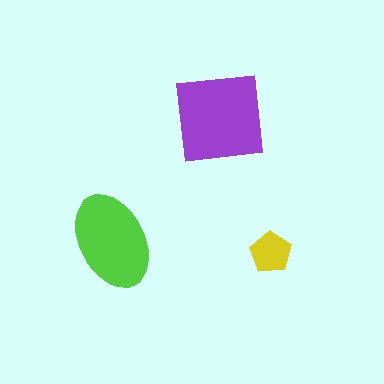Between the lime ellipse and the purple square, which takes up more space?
The purple square.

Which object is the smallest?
The yellow pentagon.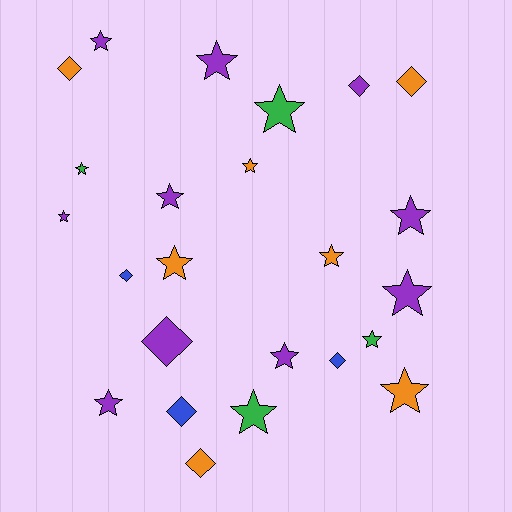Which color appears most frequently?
Purple, with 10 objects.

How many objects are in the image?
There are 24 objects.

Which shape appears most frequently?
Star, with 16 objects.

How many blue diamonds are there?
There are 3 blue diamonds.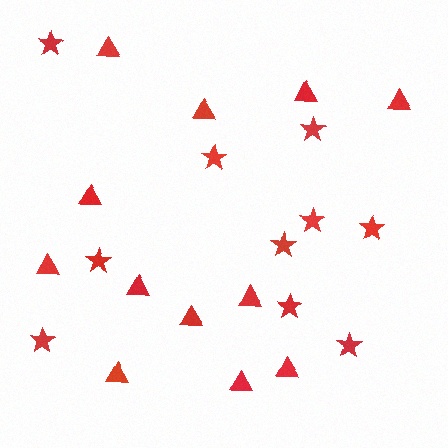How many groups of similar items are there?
There are 2 groups: one group of stars (10) and one group of triangles (12).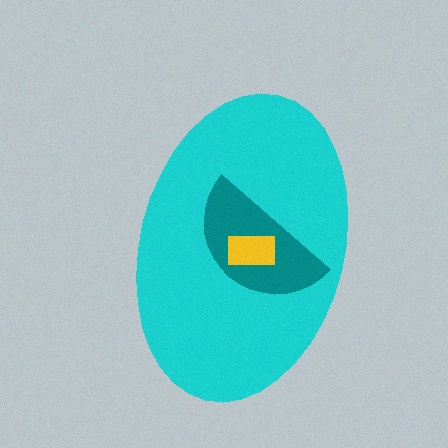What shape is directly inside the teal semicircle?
The yellow rectangle.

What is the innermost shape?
The yellow rectangle.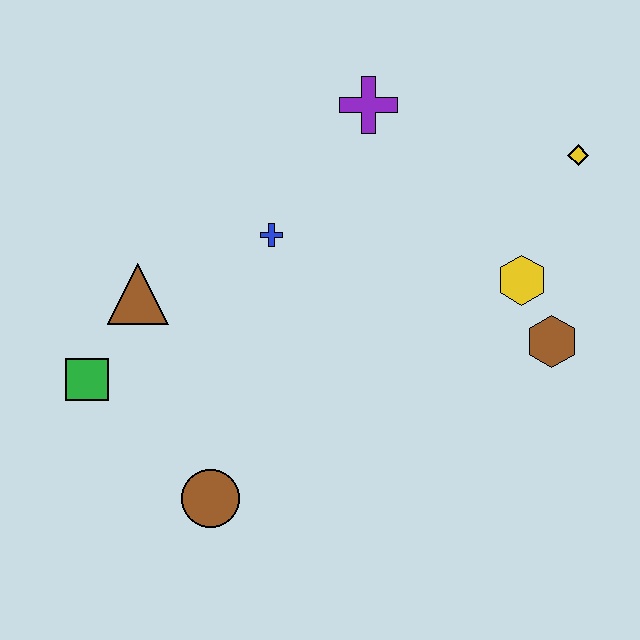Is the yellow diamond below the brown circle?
No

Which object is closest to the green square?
The brown triangle is closest to the green square.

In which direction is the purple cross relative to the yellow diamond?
The purple cross is to the left of the yellow diamond.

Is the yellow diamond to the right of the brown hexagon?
Yes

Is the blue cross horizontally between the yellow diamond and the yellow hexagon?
No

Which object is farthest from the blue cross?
The yellow diamond is farthest from the blue cross.